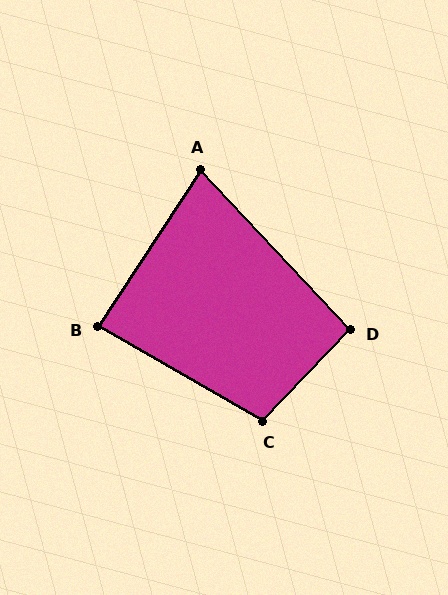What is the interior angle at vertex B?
Approximately 87 degrees (approximately right).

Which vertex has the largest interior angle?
C, at approximately 104 degrees.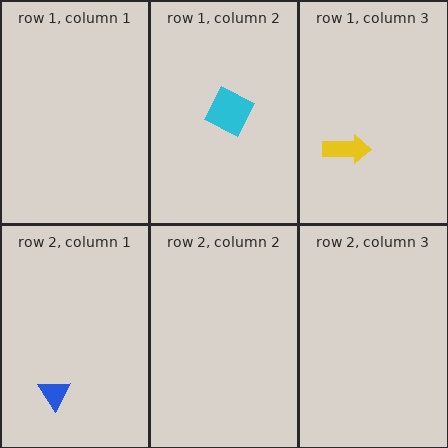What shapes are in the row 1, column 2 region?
The cyan diamond.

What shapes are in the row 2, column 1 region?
The blue triangle.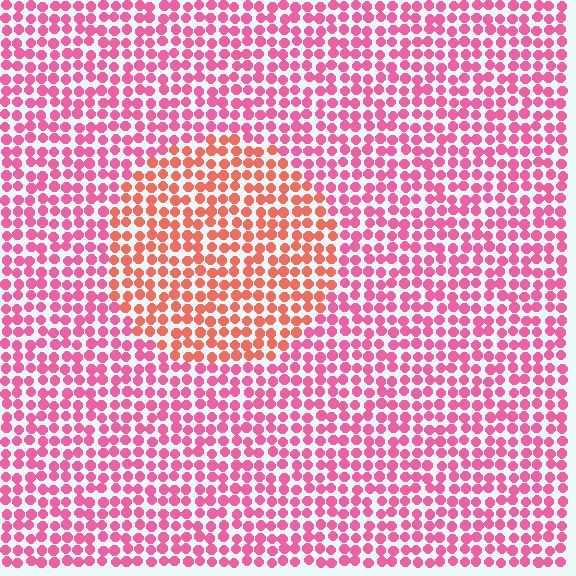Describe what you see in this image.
The image is filled with small pink elements in a uniform arrangement. A circle-shaped region is visible where the elements are tinted to a slightly different hue, forming a subtle color boundary.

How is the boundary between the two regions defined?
The boundary is defined purely by a slight shift in hue (about 35 degrees). Spacing, size, and orientation are identical on both sides.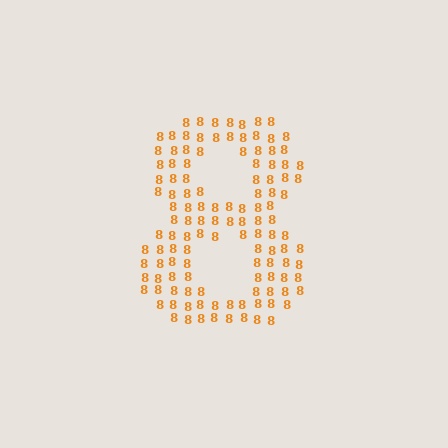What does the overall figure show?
The overall figure shows the digit 8.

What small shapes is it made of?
It is made of small digit 8's.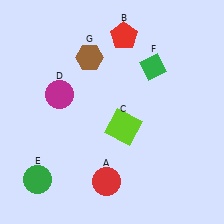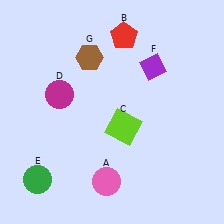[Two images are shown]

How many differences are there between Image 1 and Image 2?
There are 2 differences between the two images.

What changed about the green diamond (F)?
In Image 1, F is green. In Image 2, it changed to purple.